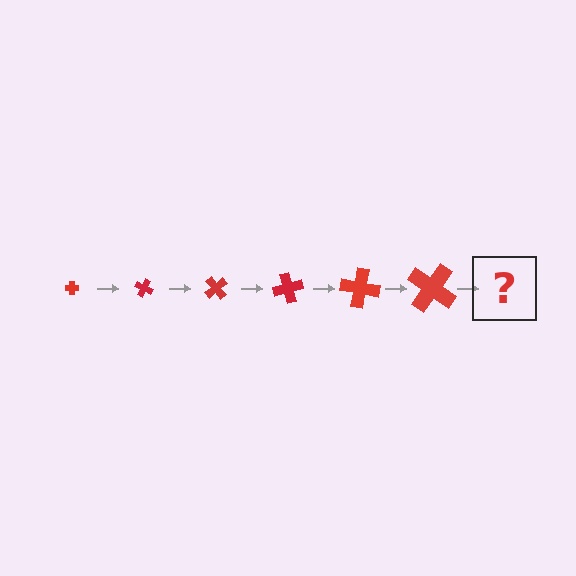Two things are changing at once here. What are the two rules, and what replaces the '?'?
The two rules are that the cross grows larger each step and it rotates 25 degrees each step. The '?' should be a cross, larger than the previous one and rotated 150 degrees from the start.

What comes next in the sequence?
The next element should be a cross, larger than the previous one and rotated 150 degrees from the start.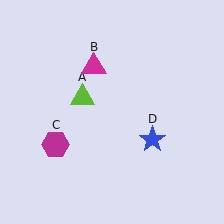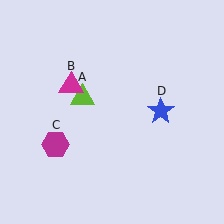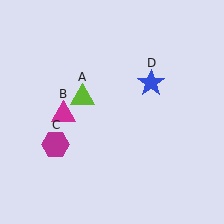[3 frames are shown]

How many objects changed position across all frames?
2 objects changed position: magenta triangle (object B), blue star (object D).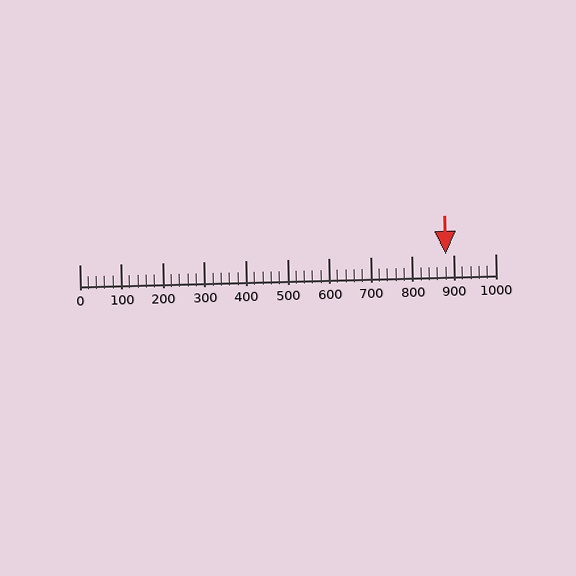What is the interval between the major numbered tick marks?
The major tick marks are spaced 100 units apart.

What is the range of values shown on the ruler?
The ruler shows values from 0 to 1000.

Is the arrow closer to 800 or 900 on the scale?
The arrow is closer to 900.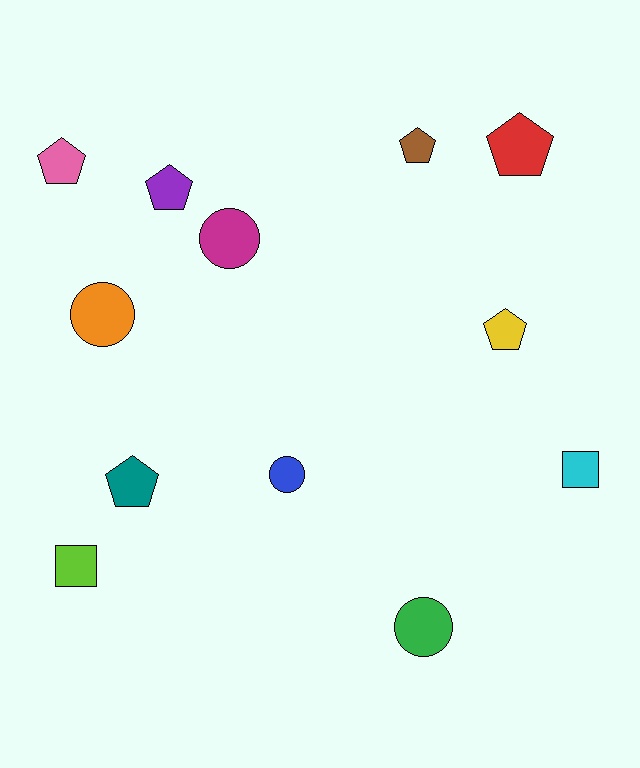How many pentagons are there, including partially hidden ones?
There are 6 pentagons.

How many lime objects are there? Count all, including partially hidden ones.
There is 1 lime object.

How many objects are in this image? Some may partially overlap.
There are 12 objects.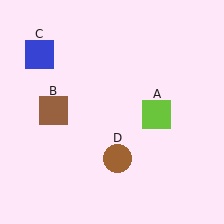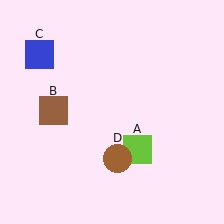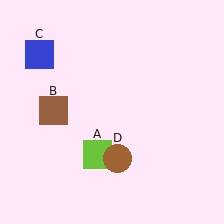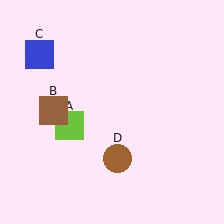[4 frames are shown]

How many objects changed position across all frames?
1 object changed position: lime square (object A).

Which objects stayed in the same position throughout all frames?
Brown square (object B) and blue square (object C) and brown circle (object D) remained stationary.